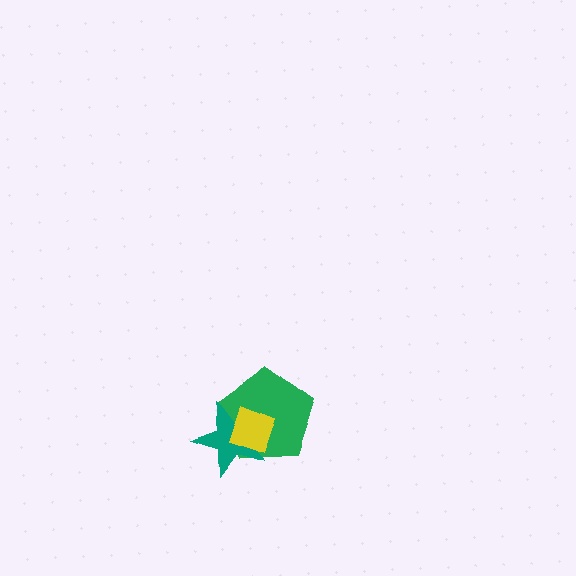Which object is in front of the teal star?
The yellow diamond is in front of the teal star.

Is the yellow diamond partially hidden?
No, no other shape covers it.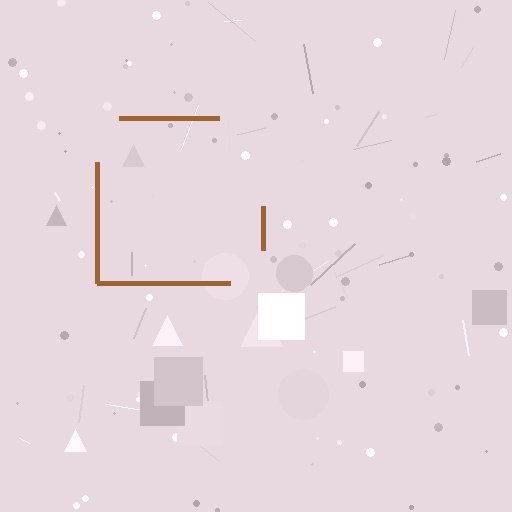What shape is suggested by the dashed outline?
The dashed outline suggests a square.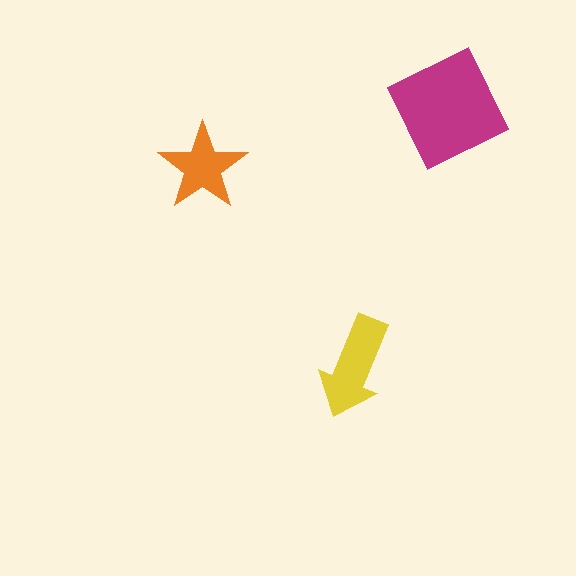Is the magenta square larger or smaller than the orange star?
Larger.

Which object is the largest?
The magenta square.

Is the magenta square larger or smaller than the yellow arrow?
Larger.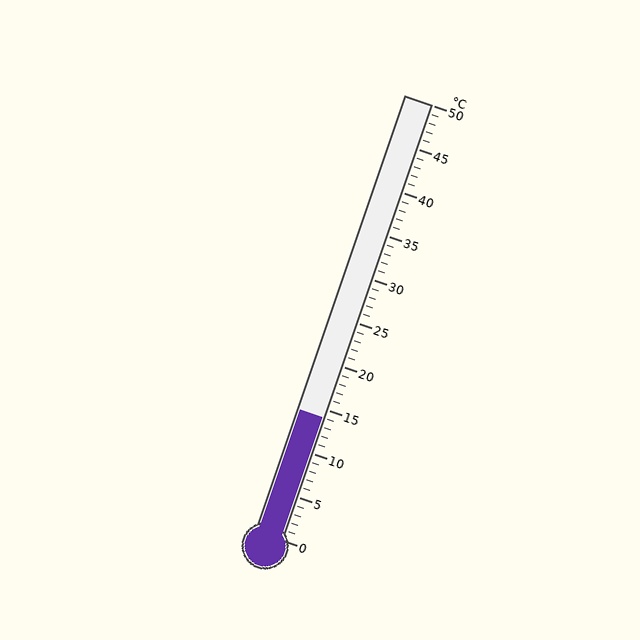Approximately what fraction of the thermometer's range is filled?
The thermometer is filled to approximately 30% of its range.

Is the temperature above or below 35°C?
The temperature is below 35°C.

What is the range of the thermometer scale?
The thermometer scale ranges from 0°C to 50°C.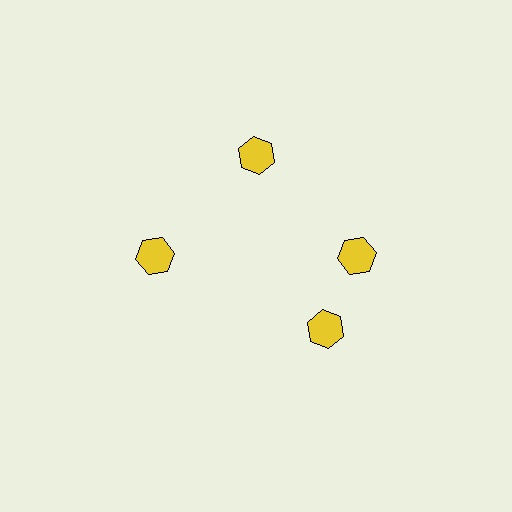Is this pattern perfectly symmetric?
No. The 4 yellow hexagons are arranged in a ring, but one element near the 6 o'clock position is rotated out of alignment along the ring, breaking the 4-fold rotational symmetry.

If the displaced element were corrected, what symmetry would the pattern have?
It would have 4-fold rotational symmetry — the pattern would map onto itself every 90 degrees.